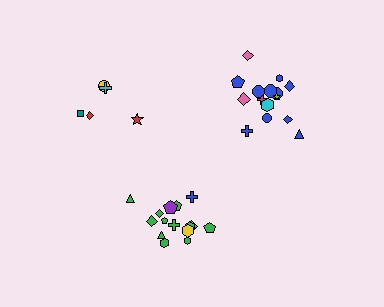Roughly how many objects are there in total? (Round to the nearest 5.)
Roughly 35 objects in total.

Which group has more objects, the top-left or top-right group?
The top-right group.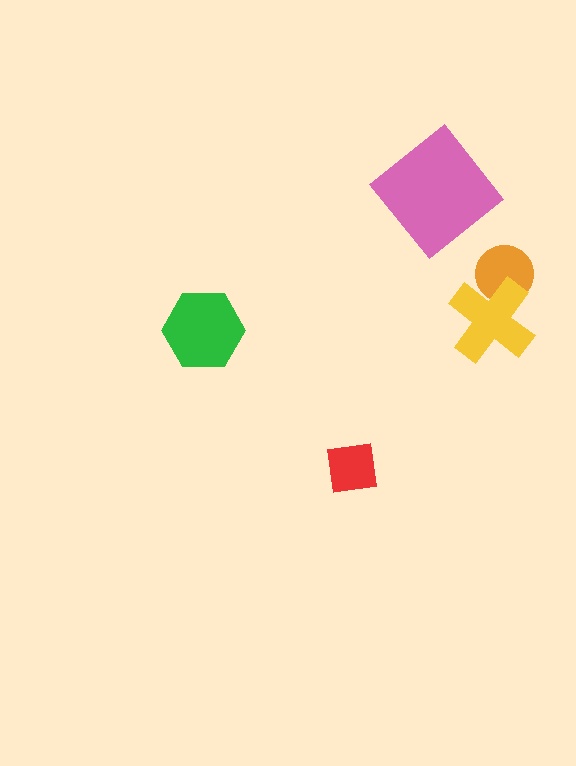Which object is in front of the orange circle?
The yellow cross is in front of the orange circle.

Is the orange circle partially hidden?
Yes, it is partially covered by another shape.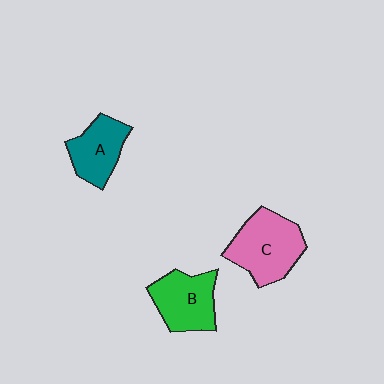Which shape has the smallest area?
Shape A (teal).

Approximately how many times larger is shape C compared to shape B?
Approximately 1.2 times.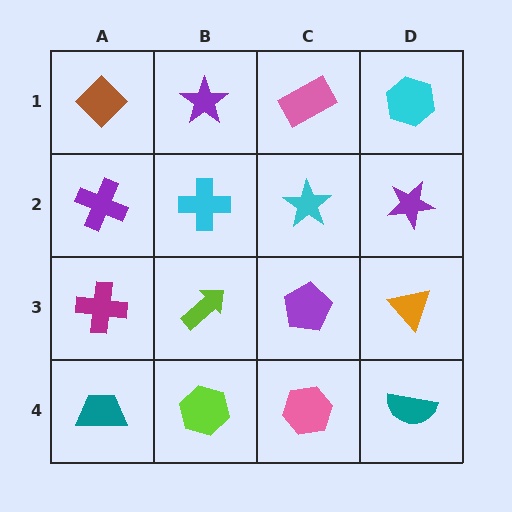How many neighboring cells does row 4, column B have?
3.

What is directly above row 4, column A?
A magenta cross.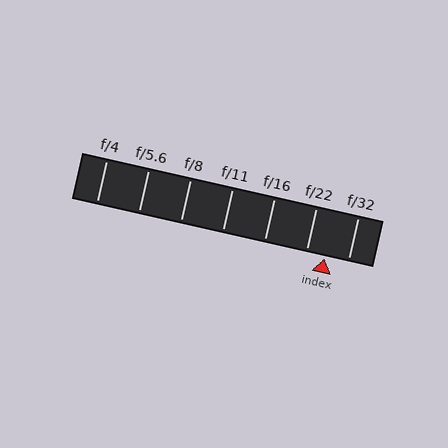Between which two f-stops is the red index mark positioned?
The index mark is between f/22 and f/32.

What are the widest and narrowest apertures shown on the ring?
The widest aperture shown is f/4 and the narrowest is f/32.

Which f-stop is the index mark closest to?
The index mark is closest to f/22.